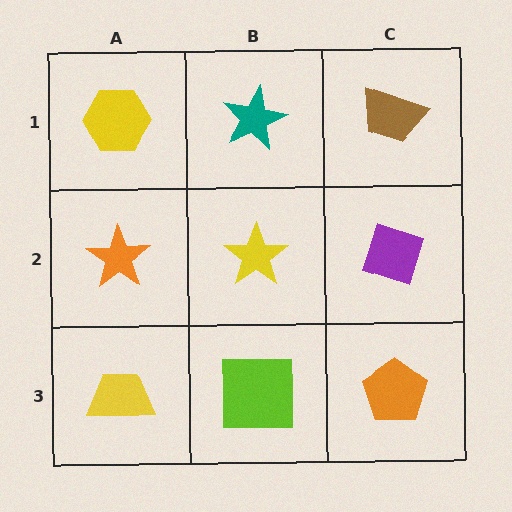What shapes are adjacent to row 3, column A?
An orange star (row 2, column A), a lime square (row 3, column B).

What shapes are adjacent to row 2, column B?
A teal star (row 1, column B), a lime square (row 3, column B), an orange star (row 2, column A), a purple diamond (row 2, column C).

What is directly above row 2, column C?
A brown trapezoid.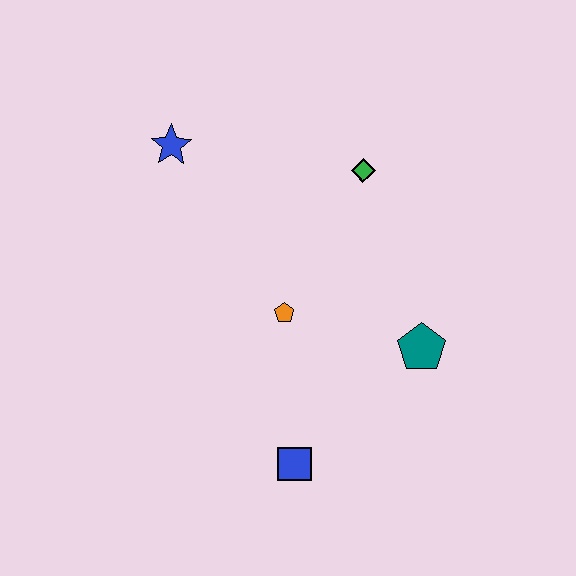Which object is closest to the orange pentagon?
The teal pentagon is closest to the orange pentagon.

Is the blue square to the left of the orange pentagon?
No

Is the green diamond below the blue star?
Yes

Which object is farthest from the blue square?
The blue star is farthest from the blue square.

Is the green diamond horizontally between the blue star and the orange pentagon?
No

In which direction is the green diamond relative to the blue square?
The green diamond is above the blue square.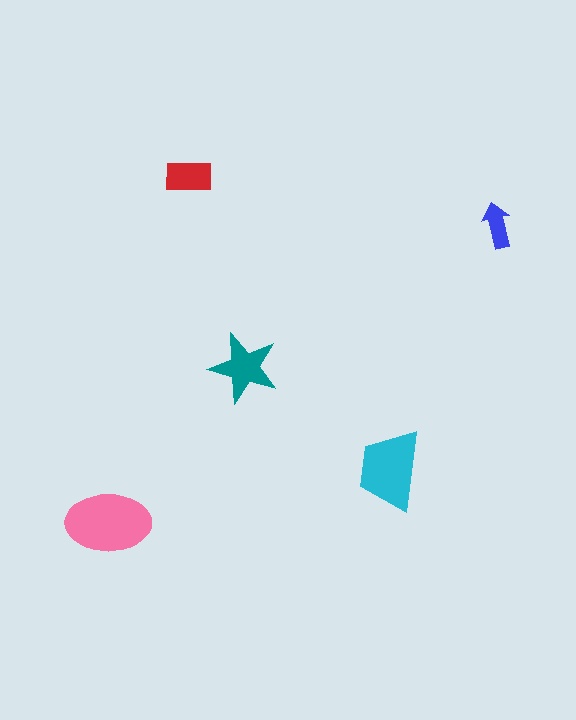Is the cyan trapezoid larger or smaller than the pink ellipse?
Smaller.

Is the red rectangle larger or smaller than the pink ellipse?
Smaller.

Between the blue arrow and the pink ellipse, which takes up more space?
The pink ellipse.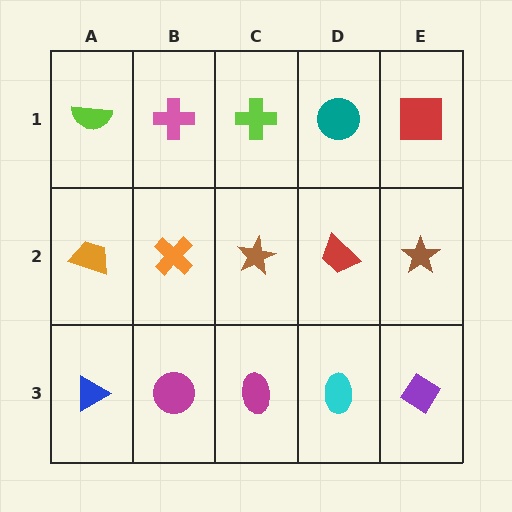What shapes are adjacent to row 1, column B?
An orange cross (row 2, column B), a lime semicircle (row 1, column A), a lime cross (row 1, column C).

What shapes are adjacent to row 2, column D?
A teal circle (row 1, column D), a cyan ellipse (row 3, column D), a brown star (row 2, column C), a brown star (row 2, column E).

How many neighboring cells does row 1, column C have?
3.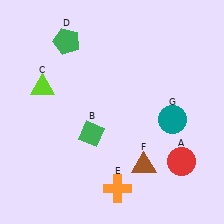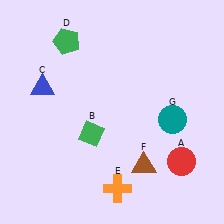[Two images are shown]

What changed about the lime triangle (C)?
In Image 1, C is lime. In Image 2, it changed to blue.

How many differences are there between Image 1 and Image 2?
There is 1 difference between the two images.